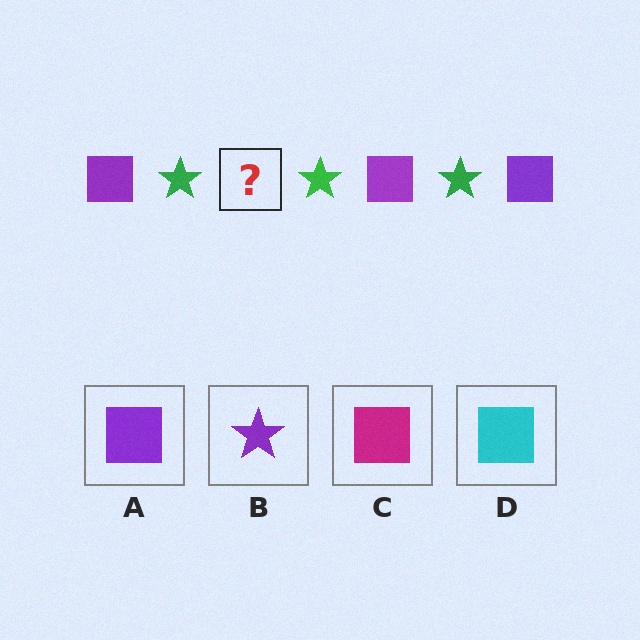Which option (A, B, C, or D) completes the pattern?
A.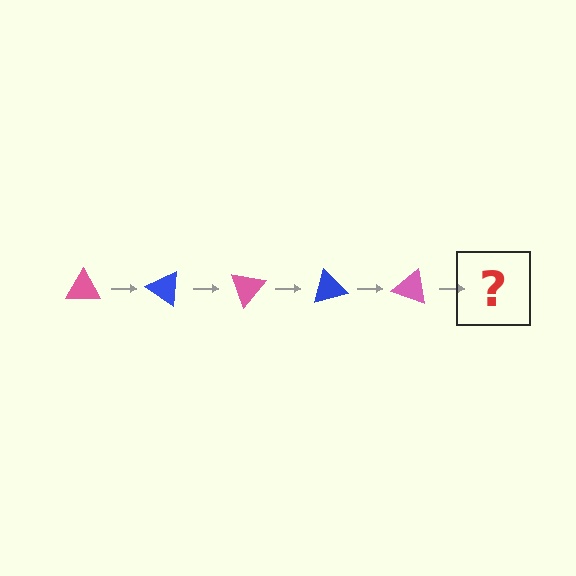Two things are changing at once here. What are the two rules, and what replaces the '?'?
The two rules are that it rotates 35 degrees each step and the color cycles through pink and blue. The '?' should be a blue triangle, rotated 175 degrees from the start.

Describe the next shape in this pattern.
It should be a blue triangle, rotated 175 degrees from the start.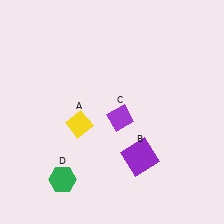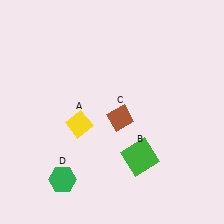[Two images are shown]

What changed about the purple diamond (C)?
In Image 1, C is purple. In Image 2, it changed to brown.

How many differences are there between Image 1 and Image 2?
There are 2 differences between the two images.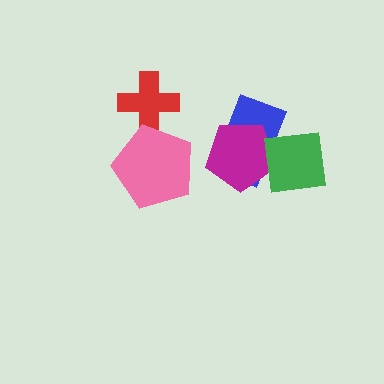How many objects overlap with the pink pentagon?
1 object overlaps with the pink pentagon.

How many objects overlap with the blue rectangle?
2 objects overlap with the blue rectangle.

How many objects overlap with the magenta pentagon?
2 objects overlap with the magenta pentagon.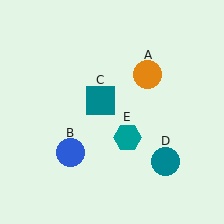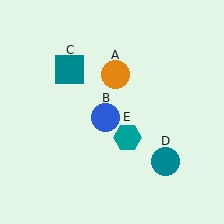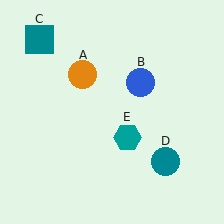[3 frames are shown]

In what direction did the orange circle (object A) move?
The orange circle (object A) moved left.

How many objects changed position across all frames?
3 objects changed position: orange circle (object A), blue circle (object B), teal square (object C).